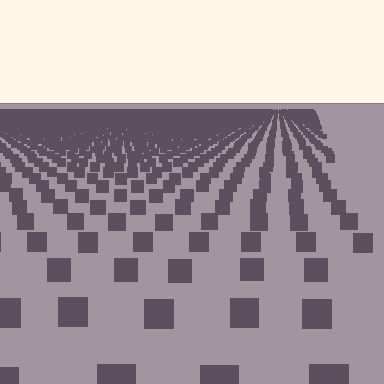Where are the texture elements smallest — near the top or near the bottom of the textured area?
Near the top.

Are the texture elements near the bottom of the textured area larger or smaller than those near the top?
Larger. Near the bottom, elements are closer to the viewer and appear at a bigger on-screen size.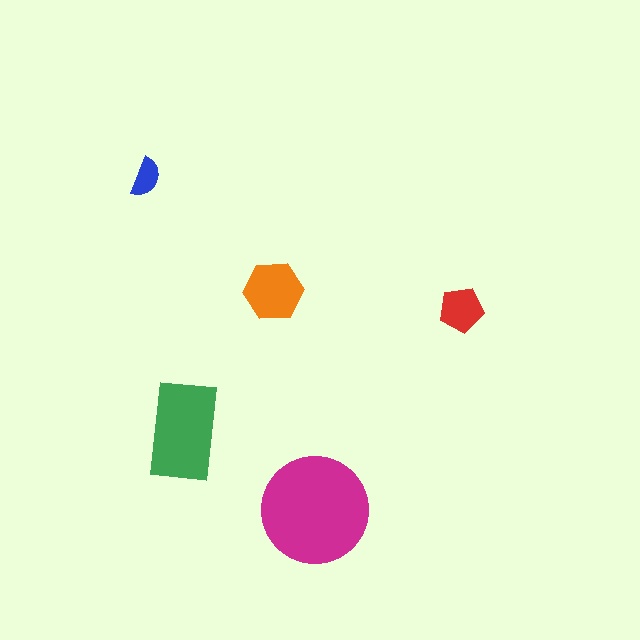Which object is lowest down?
The magenta circle is bottommost.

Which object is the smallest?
The blue semicircle.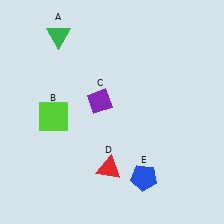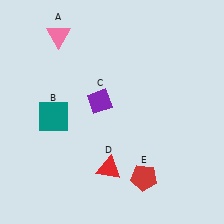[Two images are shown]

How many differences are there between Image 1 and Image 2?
There are 3 differences between the two images.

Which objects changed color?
A changed from green to pink. B changed from lime to teal. E changed from blue to red.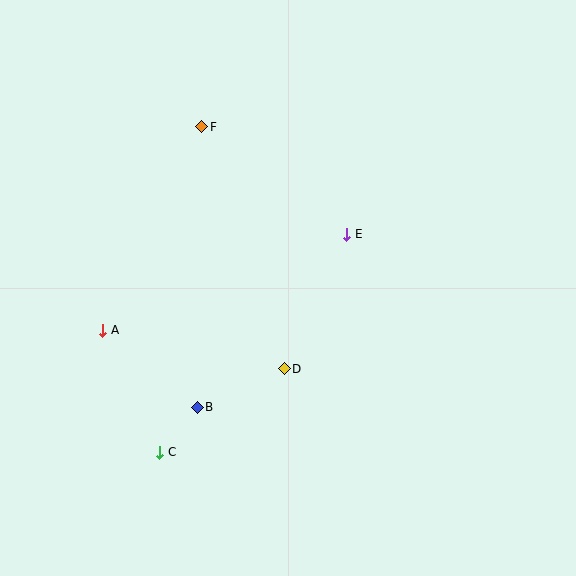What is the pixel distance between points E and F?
The distance between E and F is 181 pixels.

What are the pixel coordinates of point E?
Point E is at (347, 234).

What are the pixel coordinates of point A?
Point A is at (103, 330).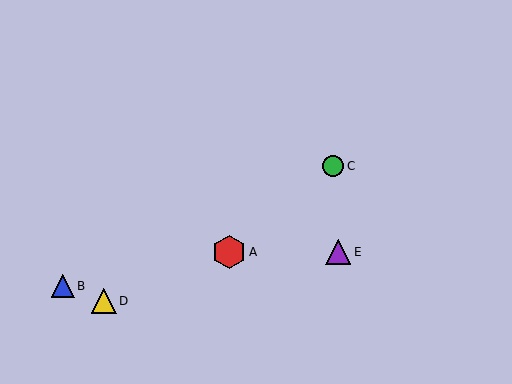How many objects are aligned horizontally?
2 objects (A, E) are aligned horizontally.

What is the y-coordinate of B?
Object B is at y≈286.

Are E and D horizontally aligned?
No, E is at y≈252 and D is at y≈301.